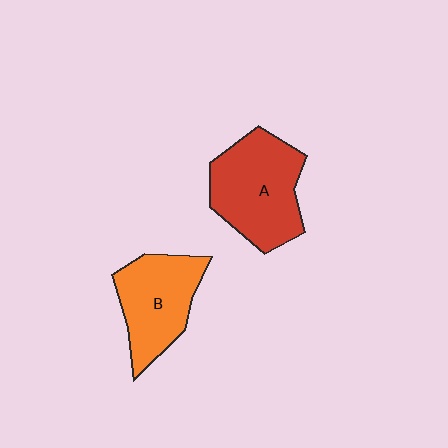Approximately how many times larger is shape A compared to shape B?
Approximately 1.2 times.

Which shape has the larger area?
Shape A (red).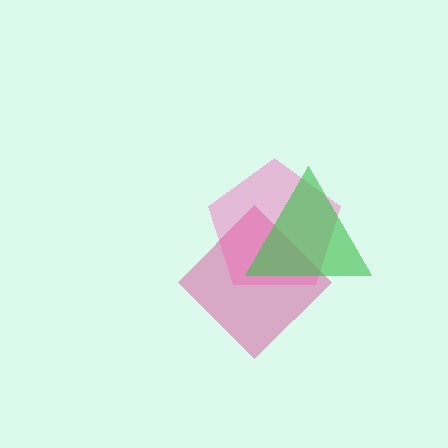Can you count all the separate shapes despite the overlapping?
Yes, there are 3 separate shapes.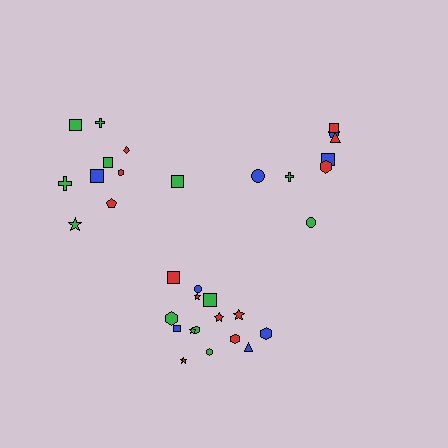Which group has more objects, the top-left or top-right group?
The top-left group.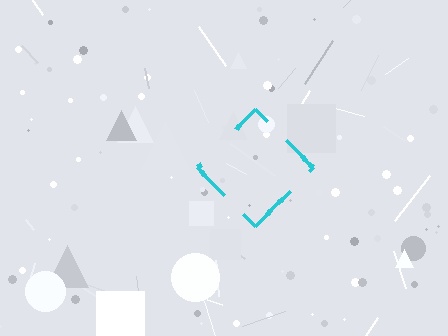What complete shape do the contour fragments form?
The contour fragments form a diamond.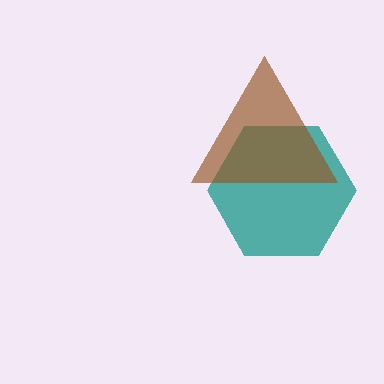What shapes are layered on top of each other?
The layered shapes are: a teal hexagon, a brown triangle.